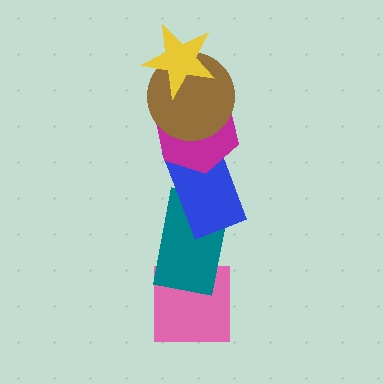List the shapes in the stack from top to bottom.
From top to bottom: the yellow star, the brown circle, the magenta hexagon, the blue rectangle, the teal rectangle, the pink square.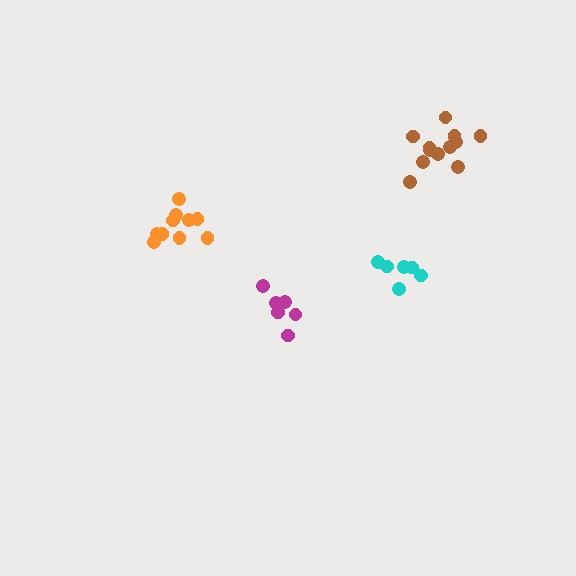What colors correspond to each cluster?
The clusters are colored: orange, magenta, brown, cyan.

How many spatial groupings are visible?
There are 4 spatial groupings.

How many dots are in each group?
Group 1: 10 dots, Group 2: 6 dots, Group 3: 12 dots, Group 4: 6 dots (34 total).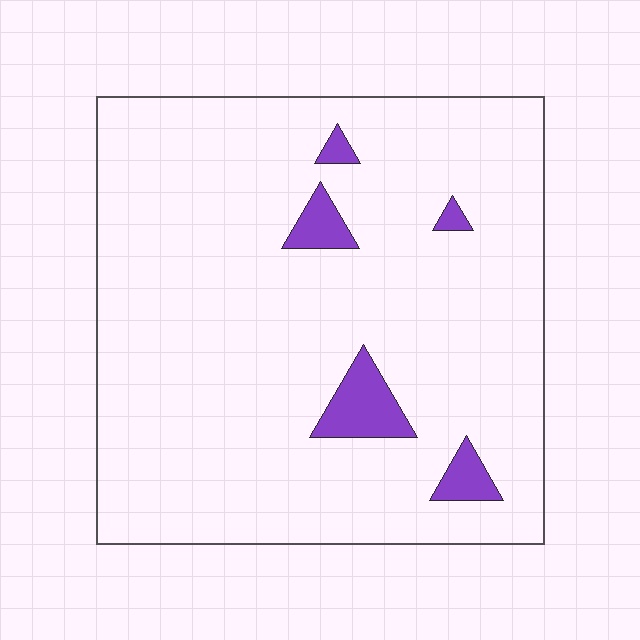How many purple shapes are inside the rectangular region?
5.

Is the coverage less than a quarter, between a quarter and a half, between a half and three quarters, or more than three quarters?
Less than a quarter.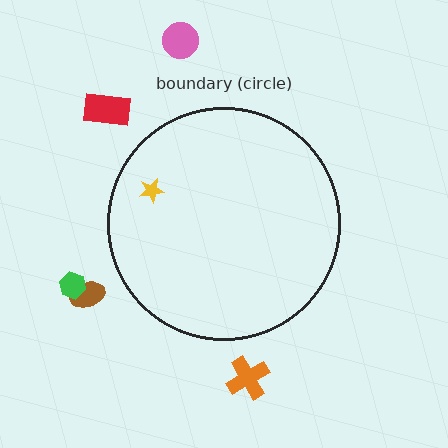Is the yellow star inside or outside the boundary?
Inside.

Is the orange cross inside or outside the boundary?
Outside.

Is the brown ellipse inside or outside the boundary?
Outside.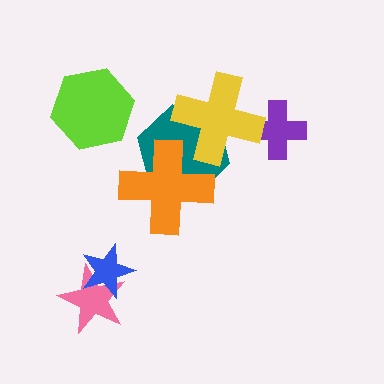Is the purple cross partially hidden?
Yes, it is partially covered by another shape.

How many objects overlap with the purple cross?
1 object overlaps with the purple cross.